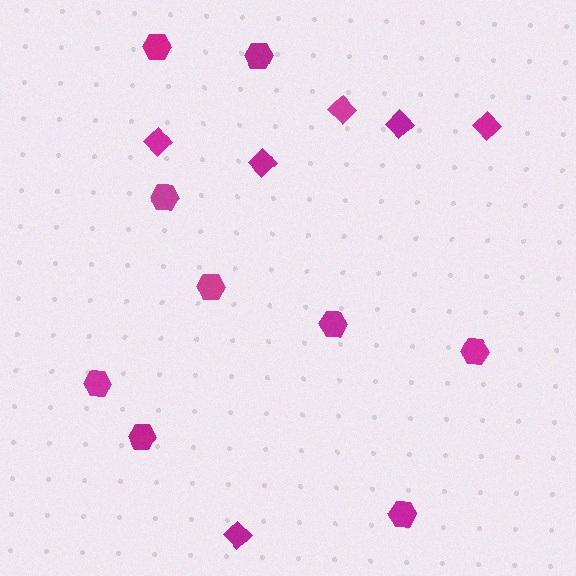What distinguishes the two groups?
There are 2 groups: one group of hexagons (9) and one group of diamonds (6).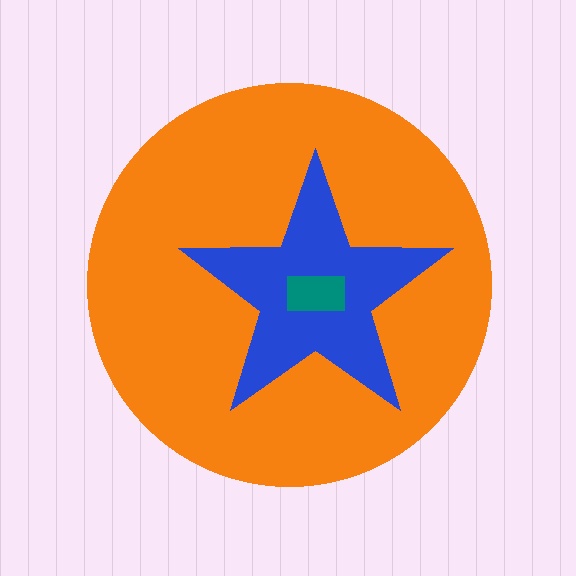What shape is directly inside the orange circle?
The blue star.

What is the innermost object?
The teal rectangle.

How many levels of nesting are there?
3.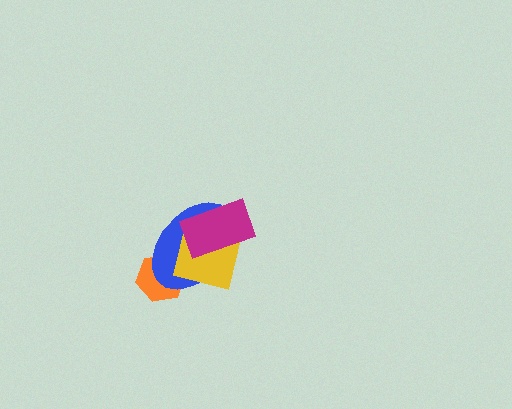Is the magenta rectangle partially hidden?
No, no other shape covers it.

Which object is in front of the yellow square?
The magenta rectangle is in front of the yellow square.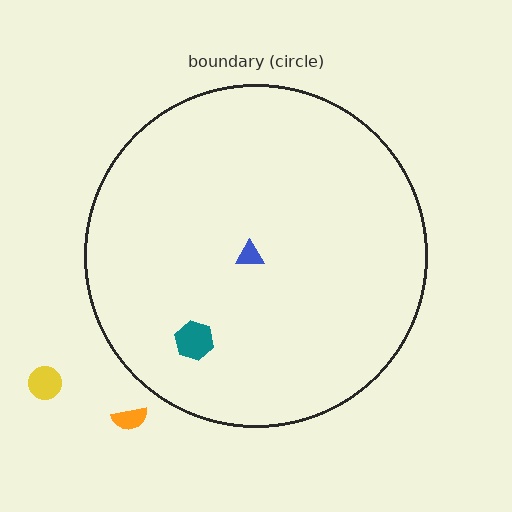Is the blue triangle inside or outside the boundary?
Inside.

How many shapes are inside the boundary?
2 inside, 2 outside.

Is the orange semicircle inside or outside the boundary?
Outside.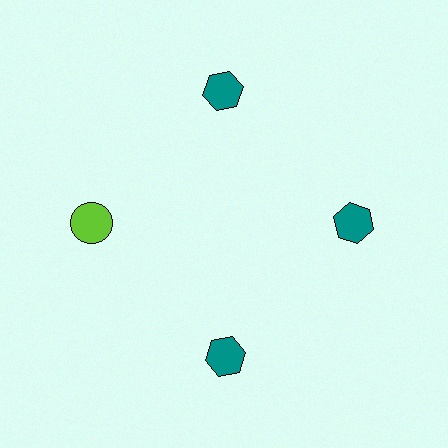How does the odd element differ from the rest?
It differs in both color (lime instead of teal) and shape (circle instead of hexagon).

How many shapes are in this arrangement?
There are 4 shapes arranged in a ring pattern.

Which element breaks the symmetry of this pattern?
The lime circle at roughly the 9 o'clock position breaks the symmetry. All other shapes are teal hexagons.